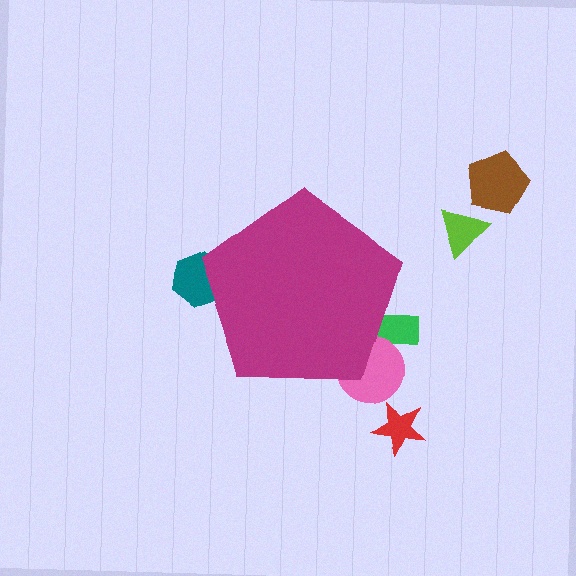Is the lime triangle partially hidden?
No, the lime triangle is fully visible.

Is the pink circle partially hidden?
Yes, the pink circle is partially hidden behind the magenta pentagon.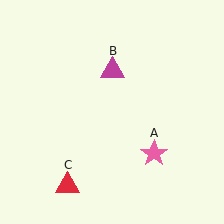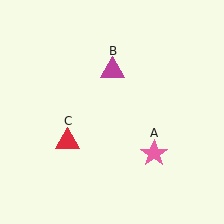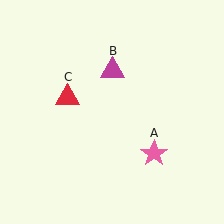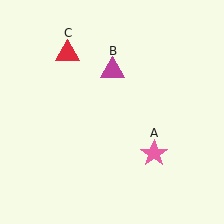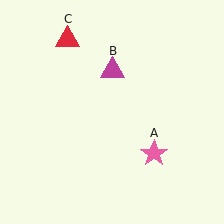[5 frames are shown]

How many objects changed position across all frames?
1 object changed position: red triangle (object C).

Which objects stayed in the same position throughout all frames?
Pink star (object A) and magenta triangle (object B) remained stationary.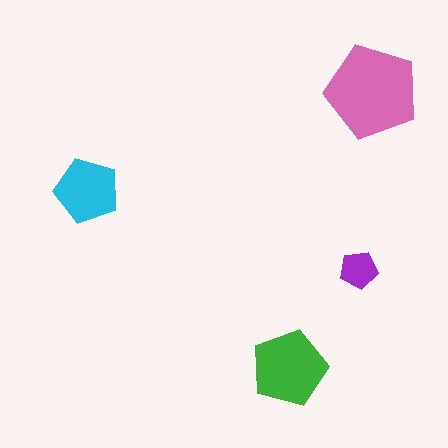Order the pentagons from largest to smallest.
the pink one, the green one, the cyan one, the purple one.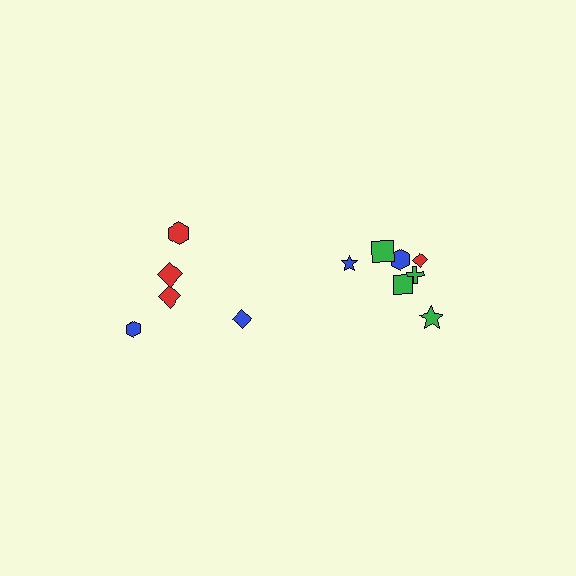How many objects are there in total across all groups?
There are 12 objects.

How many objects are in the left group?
There are 5 objects.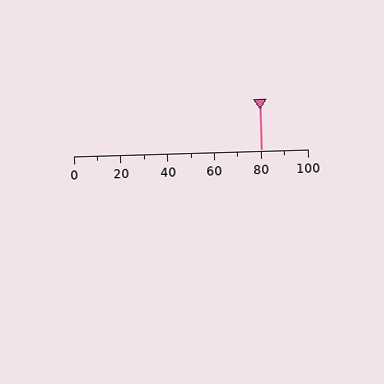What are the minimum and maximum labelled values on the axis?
The axis runs from 0 to 100.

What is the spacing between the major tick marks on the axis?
The major ticks are spaced 20 apart.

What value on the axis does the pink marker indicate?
The marker indicates approximately 80.